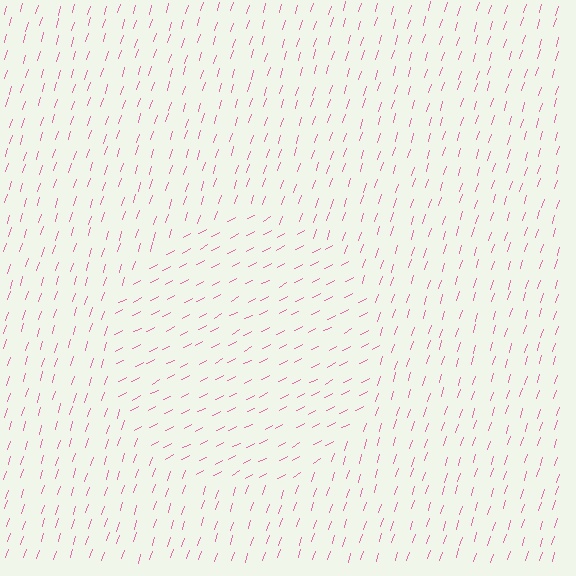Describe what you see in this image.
The image is filled with small pink line segments. A circle region in the image has lines oriented differently from the surrounding lines, creating a visible texture boundary.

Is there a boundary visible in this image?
Yes, there is a texture boundary formed by a change in line orientation.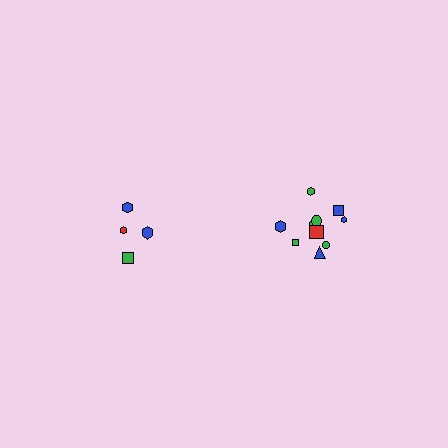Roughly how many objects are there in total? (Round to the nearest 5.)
Roughly 15 objects in total.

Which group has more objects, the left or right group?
The right group.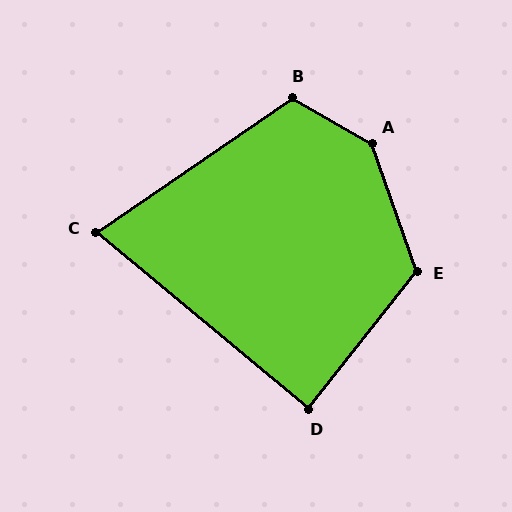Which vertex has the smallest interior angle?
C, at approximately 74 degrees.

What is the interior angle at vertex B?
Approximately 116 degrees (obtuse).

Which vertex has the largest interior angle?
A, at approximately 139 degrees.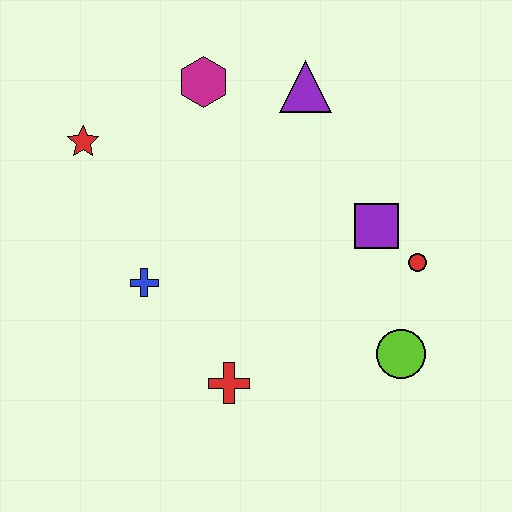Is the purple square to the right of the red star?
Yes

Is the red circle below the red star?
Yes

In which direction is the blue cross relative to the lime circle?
The blue cross is to the left of the lime circle.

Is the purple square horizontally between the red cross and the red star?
No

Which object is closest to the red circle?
The purple square is closest to the red circle.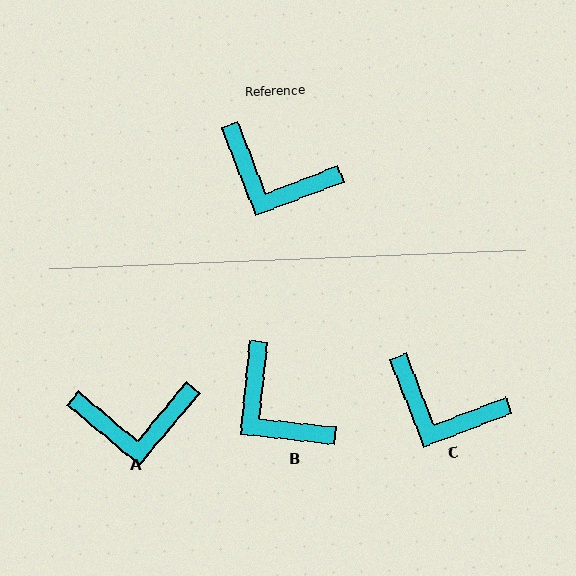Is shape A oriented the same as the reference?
No, it is off by about 29 degrees.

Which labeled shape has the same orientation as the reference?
C.